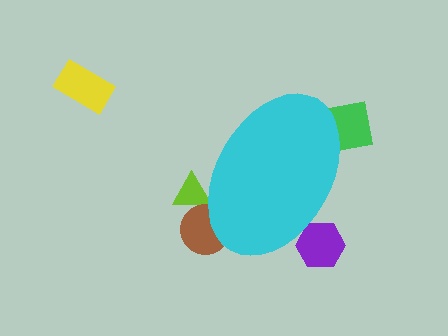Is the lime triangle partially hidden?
Yes, the lime triangle is partially hidden behind the cyan ellipse.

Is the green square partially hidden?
Yes, the green square is partially hidden behind the cyan ellipse.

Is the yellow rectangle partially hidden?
No, the yellow rectangle is fully visible.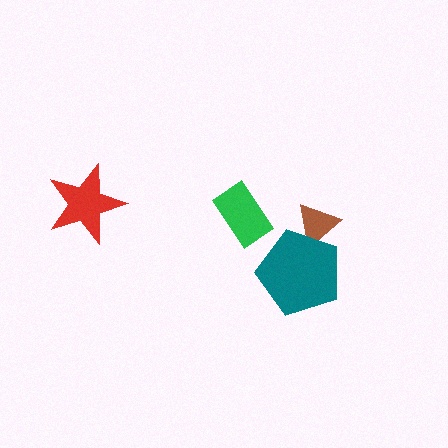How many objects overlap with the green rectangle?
0 objects overlap with the green rectangle.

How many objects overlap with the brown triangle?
1 object overlaps with the brown triangle.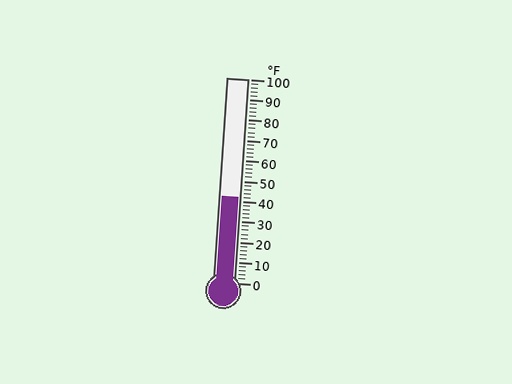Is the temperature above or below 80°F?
The temperature is below 80°F.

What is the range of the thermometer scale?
The thermometer scale ranges from 0°F to 100°F.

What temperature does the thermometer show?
The thermometer shows approximately 42°F.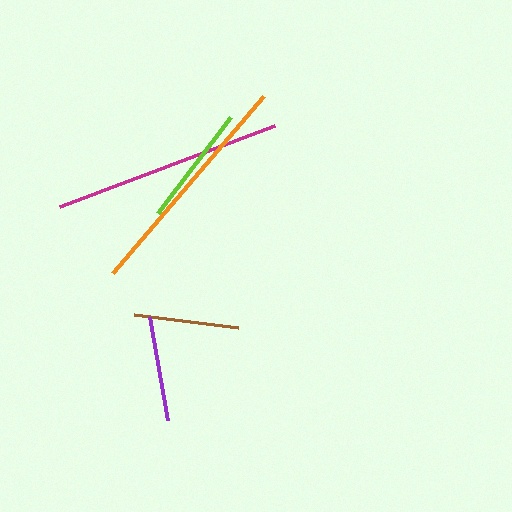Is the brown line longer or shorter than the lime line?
The lime line is longer than the brown line.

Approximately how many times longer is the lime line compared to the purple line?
The lime line is approximately 1.2 times the length of the purple line.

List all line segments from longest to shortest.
From longest to shortest: orange, magenta, lime, brown, purple.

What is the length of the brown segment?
The brown segment is approximately 105 pixels long.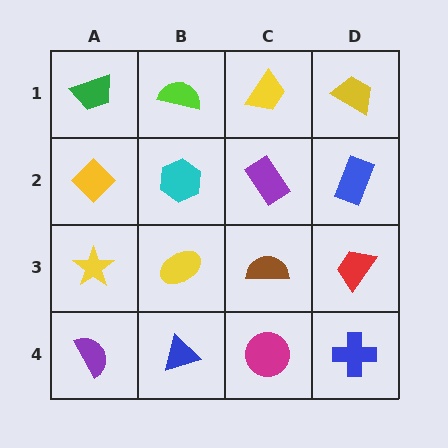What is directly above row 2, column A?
A green trapezoid.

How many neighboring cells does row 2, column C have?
4.